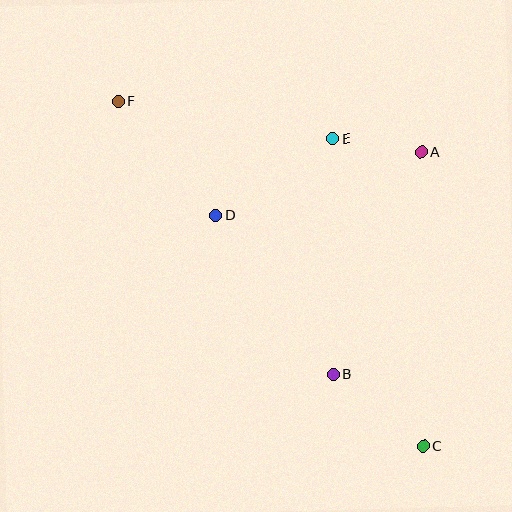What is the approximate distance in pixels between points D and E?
The distance between D and E is approximately 140 pixels.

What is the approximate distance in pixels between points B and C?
The distance between B and C is approximately 115 pixels.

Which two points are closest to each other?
Points A and E are closest to each other.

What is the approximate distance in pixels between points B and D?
The distance between B and D is approximately 198 pixels.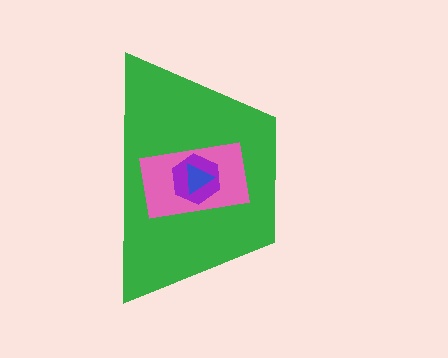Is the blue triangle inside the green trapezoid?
Yes.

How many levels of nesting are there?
4.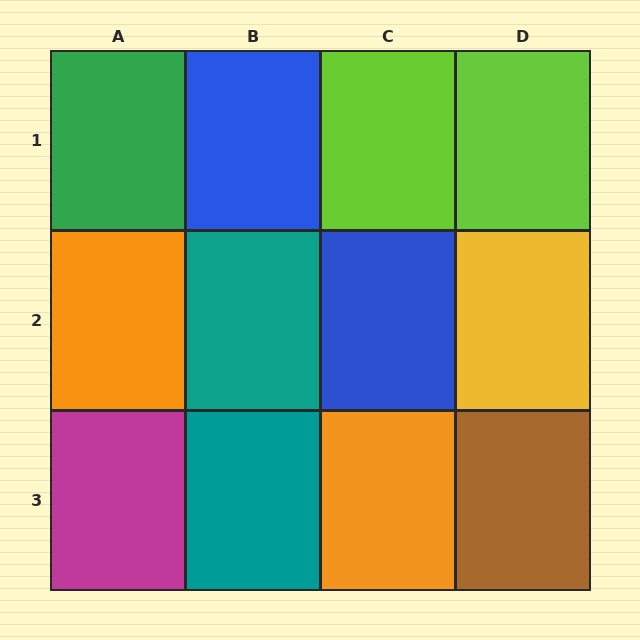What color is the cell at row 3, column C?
Orange.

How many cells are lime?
2 cells are lime.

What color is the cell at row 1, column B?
Blue.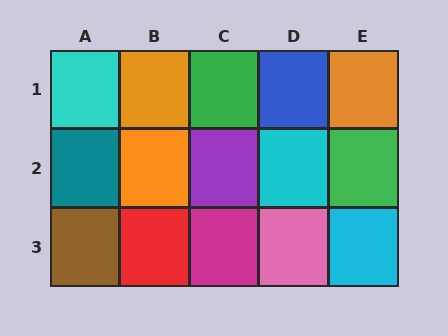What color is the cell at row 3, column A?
Brown.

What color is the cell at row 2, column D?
Cyan.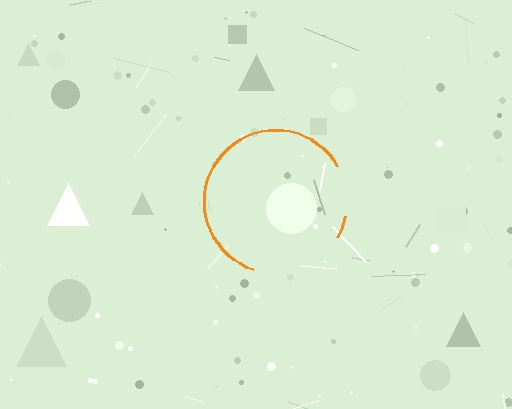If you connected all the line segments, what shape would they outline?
They would outline a circle.